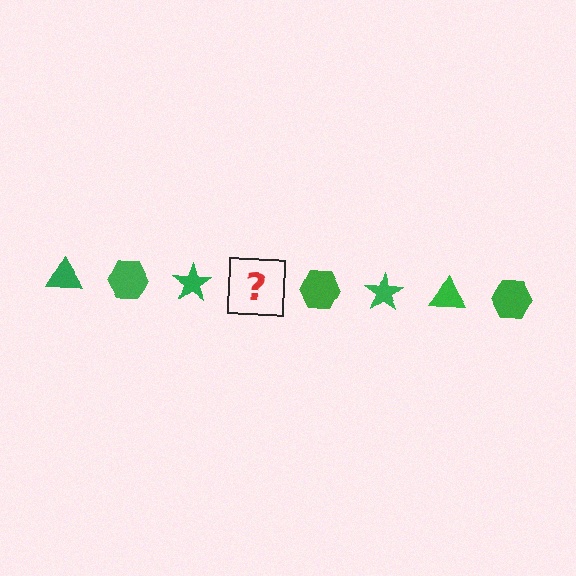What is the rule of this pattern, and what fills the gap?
The rule is that the pattern cycles through triangle, hexagon, star shapes in green. The gap should be filled with a green triangle.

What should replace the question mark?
The question mark should be replaced with a green triangle.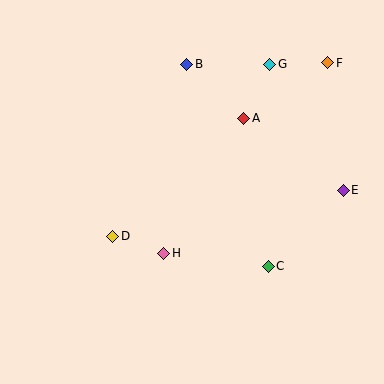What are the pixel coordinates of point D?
Point D is at (113, 236).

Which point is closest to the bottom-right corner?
Point C is closest to the bottom-right corner.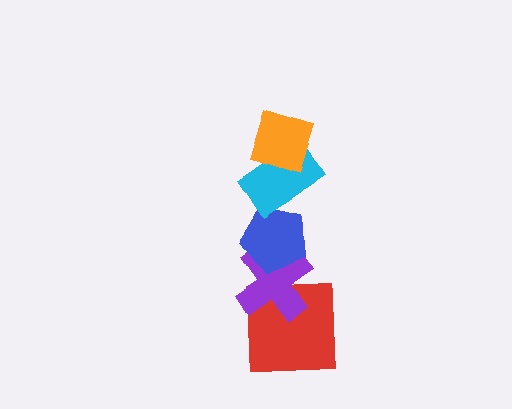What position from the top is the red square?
The red square is 5th from the top.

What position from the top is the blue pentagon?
The blue pentagon is 3rd from the top.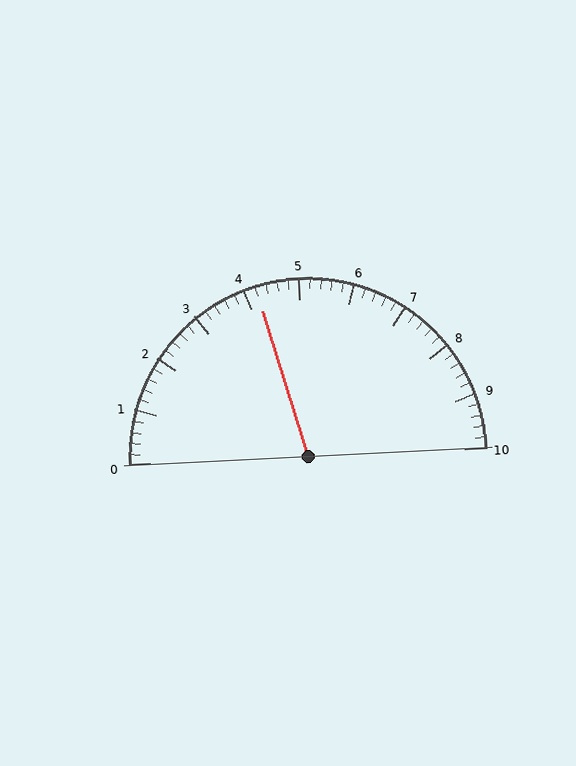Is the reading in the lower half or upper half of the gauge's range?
The reading is in the lower half of the range (0 to 10).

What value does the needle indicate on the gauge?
The needle indicates approximately 4.2.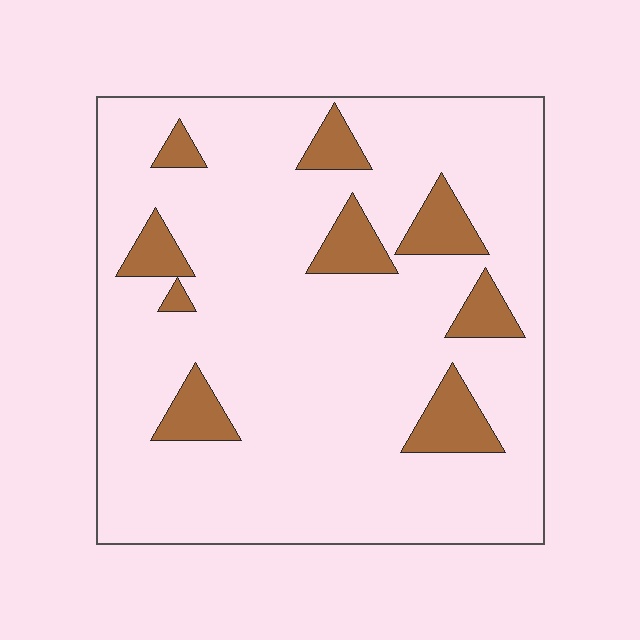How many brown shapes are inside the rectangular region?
9.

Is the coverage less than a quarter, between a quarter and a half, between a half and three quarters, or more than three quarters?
Less than a quarter.